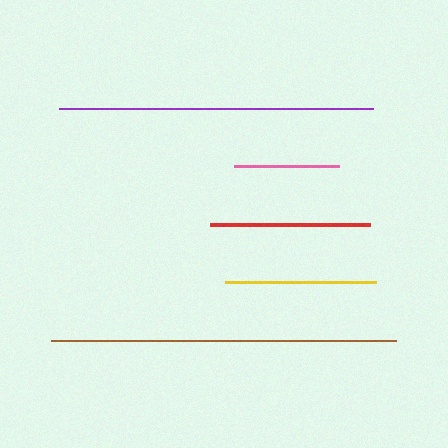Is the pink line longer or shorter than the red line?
The red line is longer than the pink line.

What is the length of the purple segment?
The purple segment is approximately 314 pixels long.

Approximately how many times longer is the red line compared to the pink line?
The red line is approximately 1.5 times the length of the pink line.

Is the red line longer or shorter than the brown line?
The brown line is longer than the red line.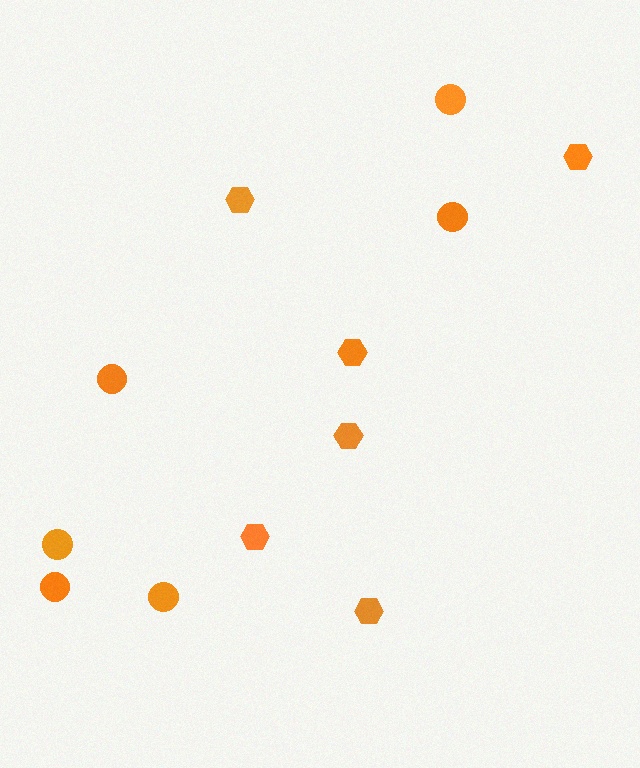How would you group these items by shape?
There are 2 groups: one group of hexagons (6) and one group of circles (6).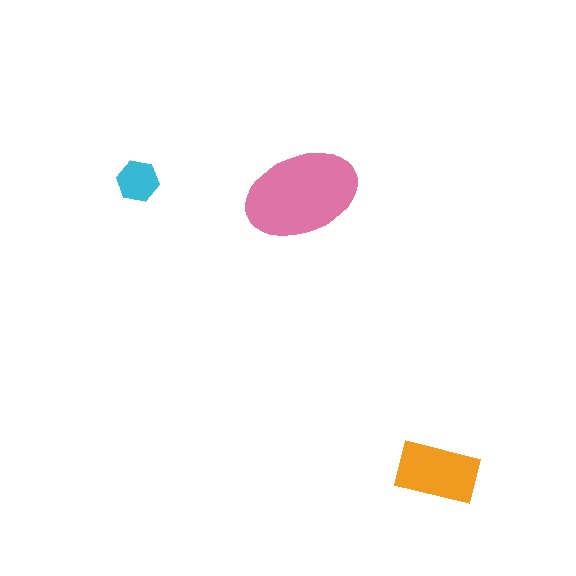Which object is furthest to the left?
The cyan hexagon is leftmost.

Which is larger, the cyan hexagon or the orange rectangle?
The orange rectangle.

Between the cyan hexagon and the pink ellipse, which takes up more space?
The pink ellipse.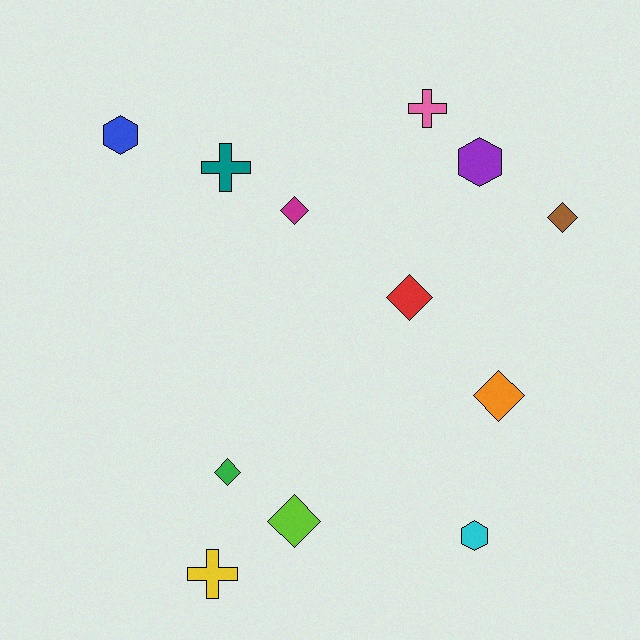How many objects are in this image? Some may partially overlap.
There are 12 objects.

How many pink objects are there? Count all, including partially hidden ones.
There is 1 pink object.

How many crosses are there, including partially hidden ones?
There are 3 crosses.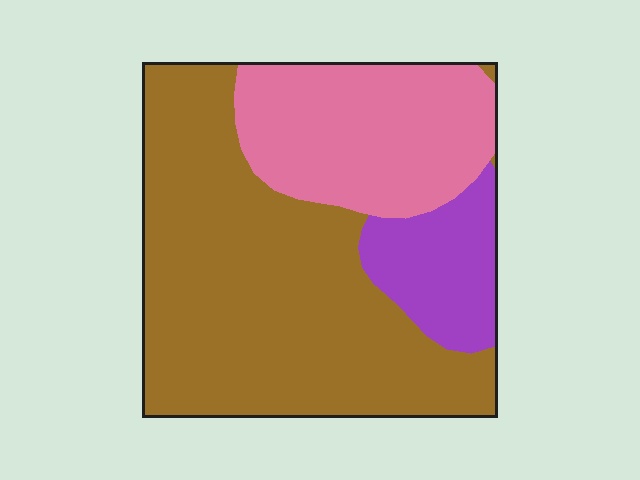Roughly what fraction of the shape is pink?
Pink covers about 30% of the shape.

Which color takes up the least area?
Purple, at roughly 15%.